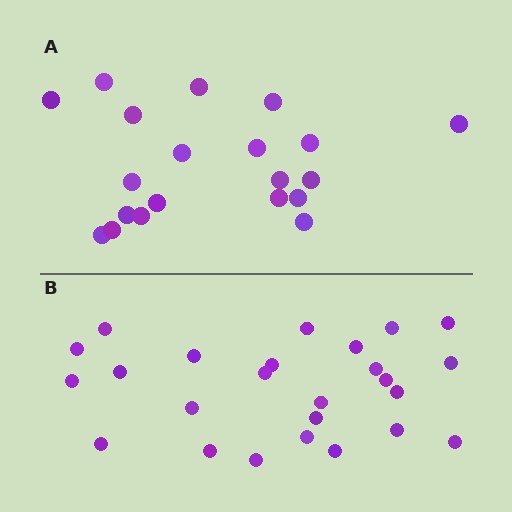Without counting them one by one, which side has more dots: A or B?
Region B (the bottom region) has more dots.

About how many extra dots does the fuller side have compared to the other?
Region B has about 5 more dots than region A.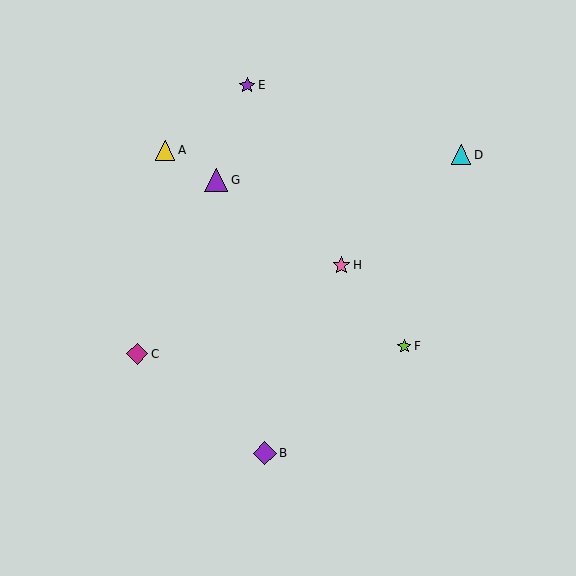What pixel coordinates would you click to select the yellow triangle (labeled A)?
Click at (165, 150) to select the yellow triangle A.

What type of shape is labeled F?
Shape F is a lime star.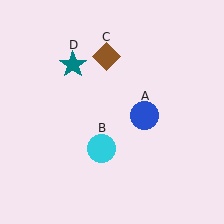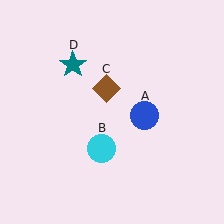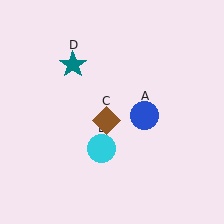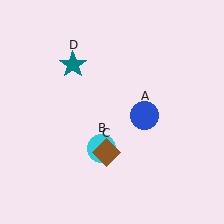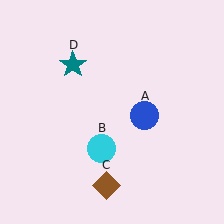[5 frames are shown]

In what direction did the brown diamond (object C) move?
The brown diamond (object C) moved down.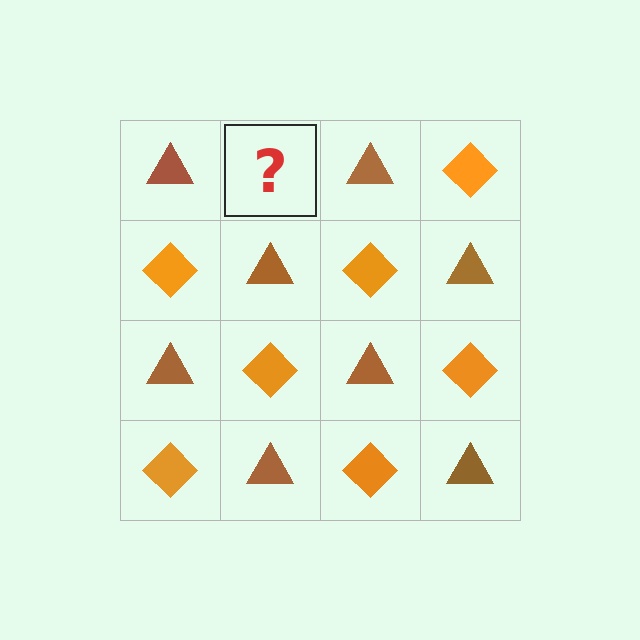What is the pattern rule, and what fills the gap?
The rule is that it alternates brown triangle and orange diamond in a checkerboard pattern. The gap should be filled with an orange diamond.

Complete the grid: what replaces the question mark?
The question mark should be replaced with an orange diamond.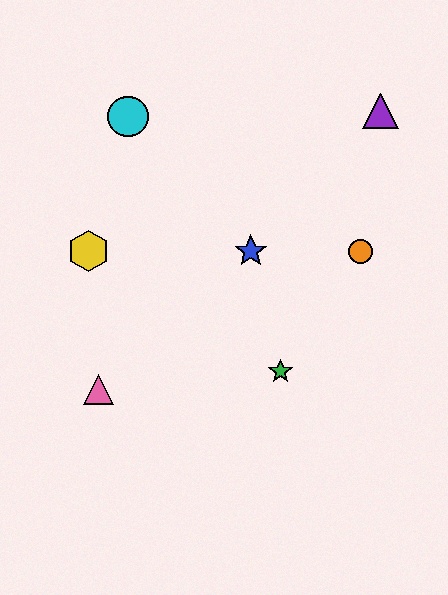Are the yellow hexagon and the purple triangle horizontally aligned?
No, the yellow hexagon is at y≈251 and the purple triangle is at y≈111.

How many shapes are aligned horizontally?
4 shapes (the red hexagon, the blue star, the yellow hexagon, the orange circle) are aligned horizontally.